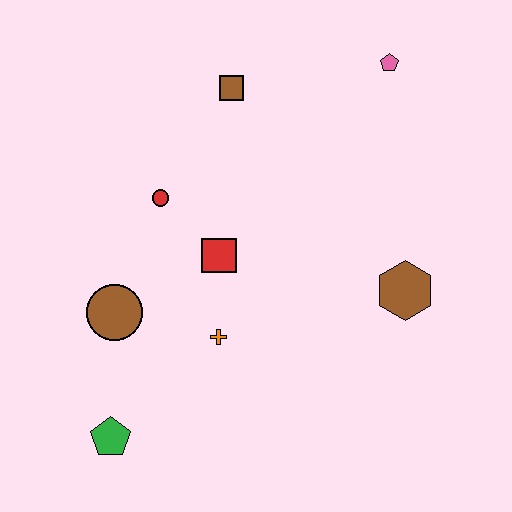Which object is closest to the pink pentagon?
The brown square is closest to the pink pentagon.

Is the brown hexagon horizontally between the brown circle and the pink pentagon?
No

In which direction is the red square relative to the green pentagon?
The red square is above the green pentagon.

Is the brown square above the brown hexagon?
Yes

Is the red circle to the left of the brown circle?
No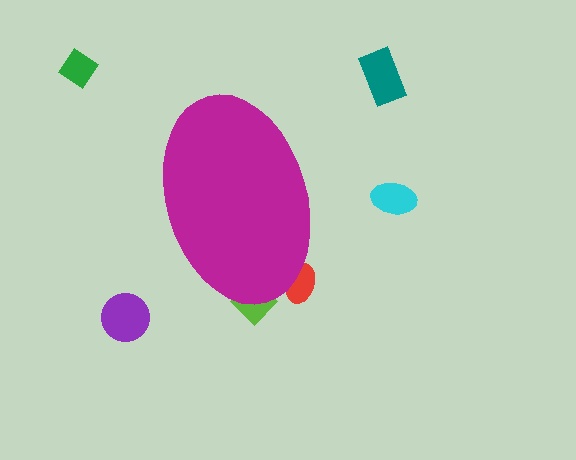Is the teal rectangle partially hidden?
No, the teal rectangle is fully visible.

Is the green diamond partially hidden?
No, the green diamond is fully visible.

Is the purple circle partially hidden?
No, the purple circle is fully visible.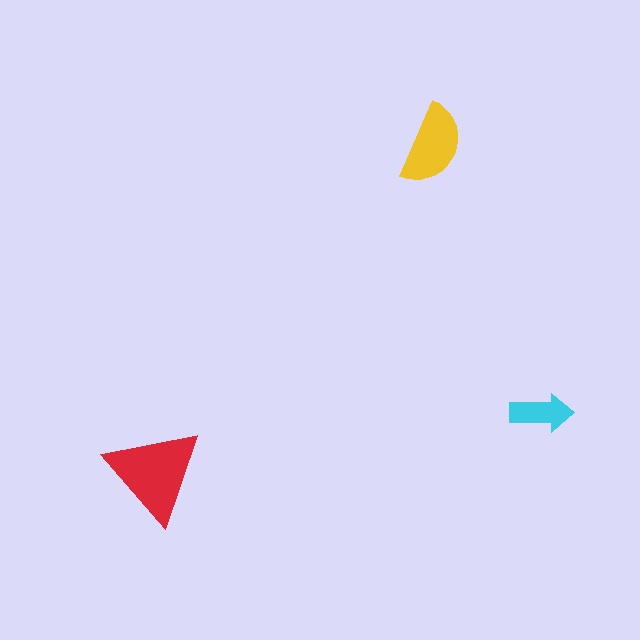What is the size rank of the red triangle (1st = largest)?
1st.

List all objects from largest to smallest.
The red triangle, the yellow semicircle, the cyan arrow.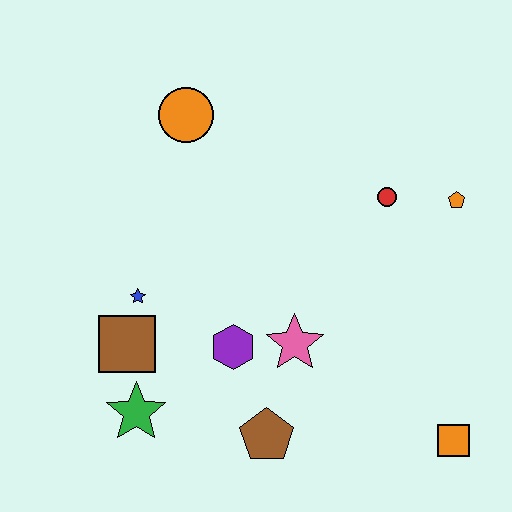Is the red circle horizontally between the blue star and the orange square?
Yes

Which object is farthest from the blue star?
The orange square is farthest from the blue star.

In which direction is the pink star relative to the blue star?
The pink star is to the right of the blue star.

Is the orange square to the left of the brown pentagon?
No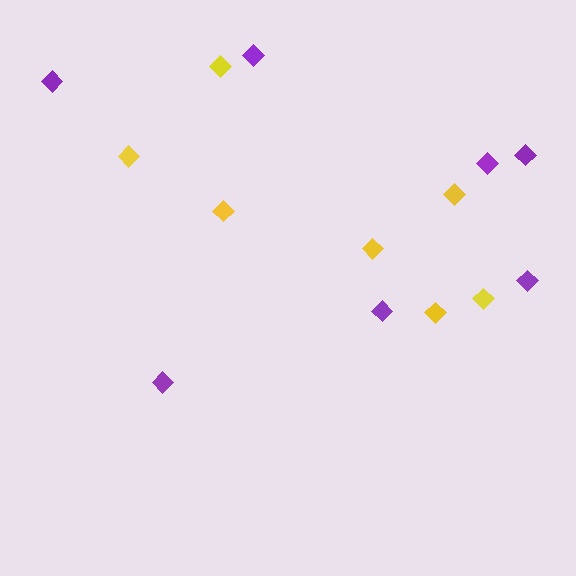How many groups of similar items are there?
There are 2 groups: one group of purple diamonds (7) and one group of yellow diamonds (7).